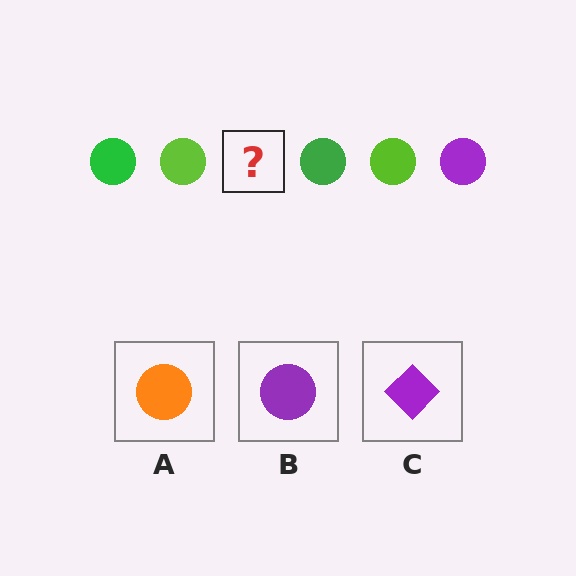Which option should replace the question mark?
Option B.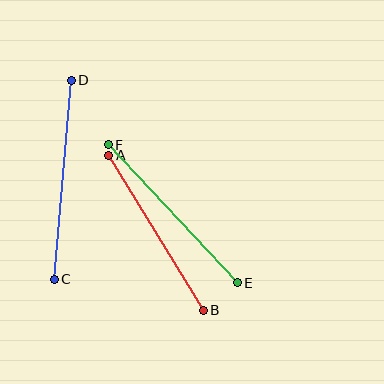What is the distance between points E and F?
The distance is approximately 189 pixels.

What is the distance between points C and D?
The distance is approximately 200 pixels.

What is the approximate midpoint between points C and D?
The midpoint is at approximately (63, 180) pixels.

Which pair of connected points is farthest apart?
Points C and D are farthest apart.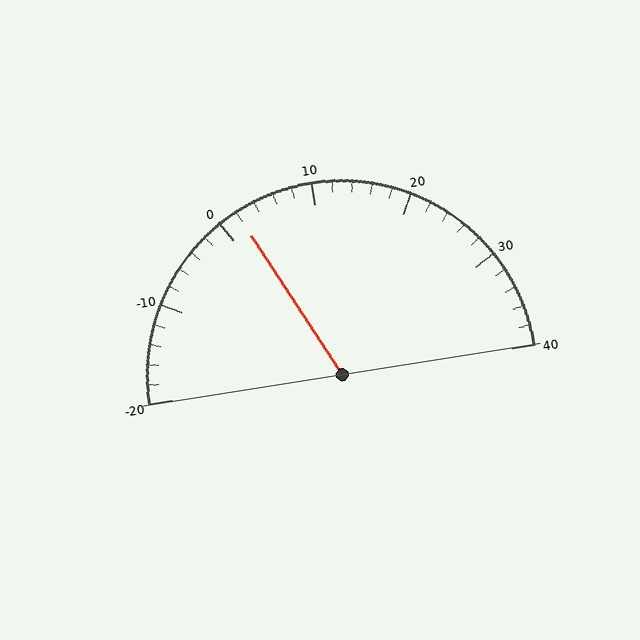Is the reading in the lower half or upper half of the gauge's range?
The reading is in the lower half of the range (-20 to 40).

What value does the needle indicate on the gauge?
The needle indicates approximately 2.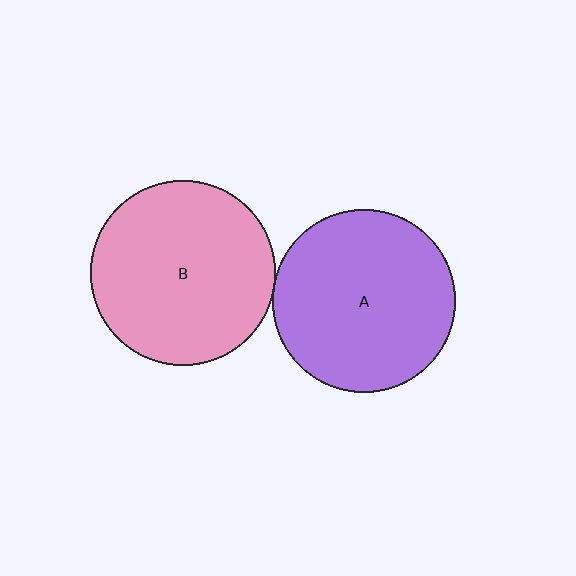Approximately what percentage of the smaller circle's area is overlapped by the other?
Approximately 5%.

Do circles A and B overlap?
Yes.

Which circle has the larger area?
Circle B (pink).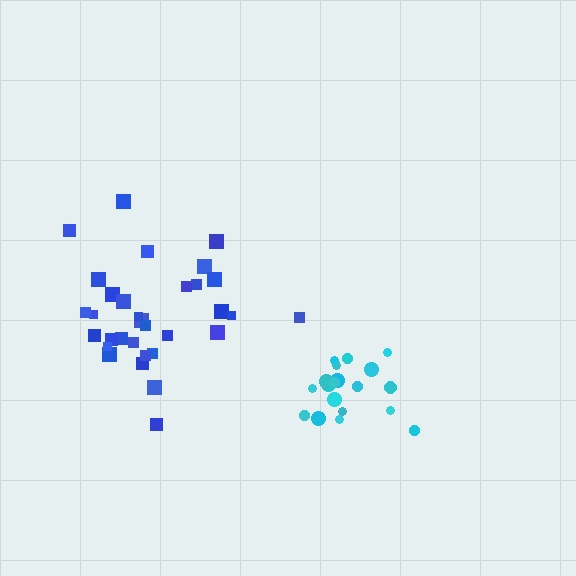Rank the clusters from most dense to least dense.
cyan, blue.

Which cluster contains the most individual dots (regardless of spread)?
Blue (32).